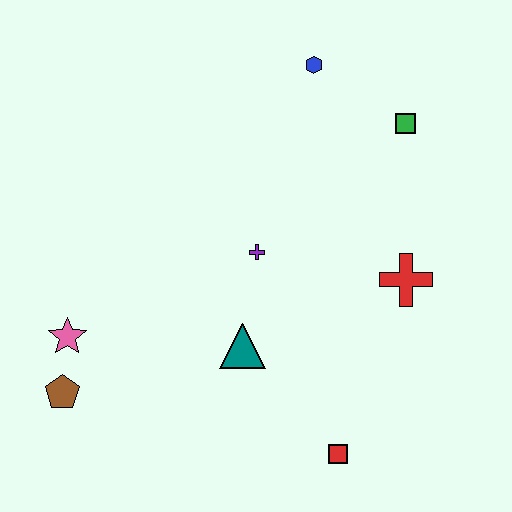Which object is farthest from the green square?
The brown pentagon is farthest from the green square.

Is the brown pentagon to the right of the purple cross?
No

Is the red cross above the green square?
No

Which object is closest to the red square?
The teal triangle is closest to the red square.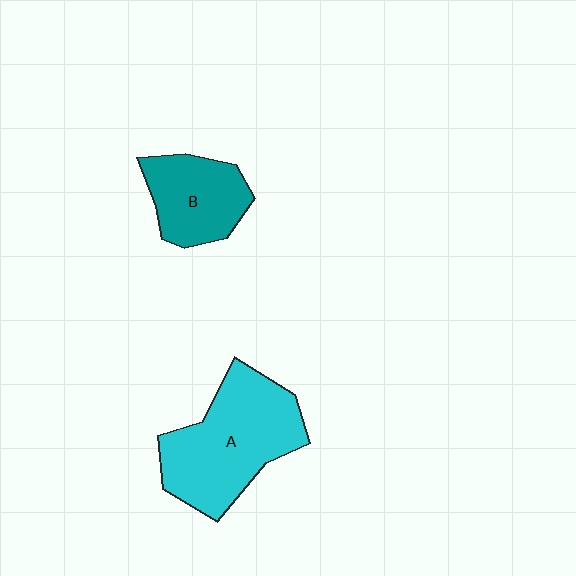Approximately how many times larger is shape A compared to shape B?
Approximately 1.7 times.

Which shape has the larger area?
Shape A (cyan).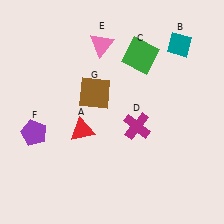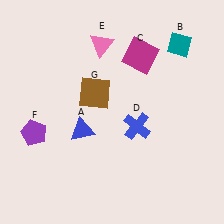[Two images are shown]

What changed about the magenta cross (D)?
In Image 1, D is magenta. In Image 2, it changed to blue.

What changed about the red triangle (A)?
In Image 1, A is red. In Image 2, it changed to blue.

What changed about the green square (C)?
In Image 1, C is green. In Image 2, it changed to magenta.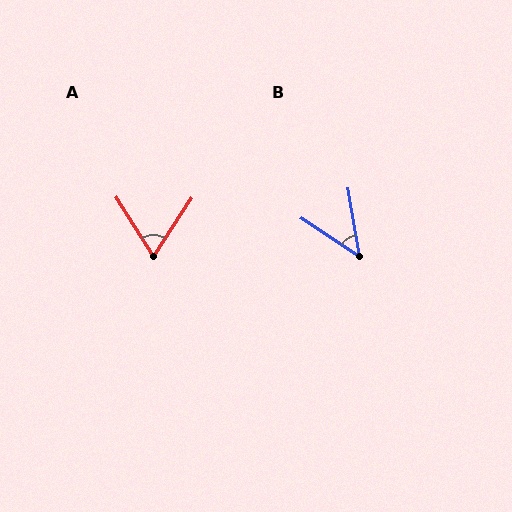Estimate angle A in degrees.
Approximately 65 degrees.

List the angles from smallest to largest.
B (47°), A (65°).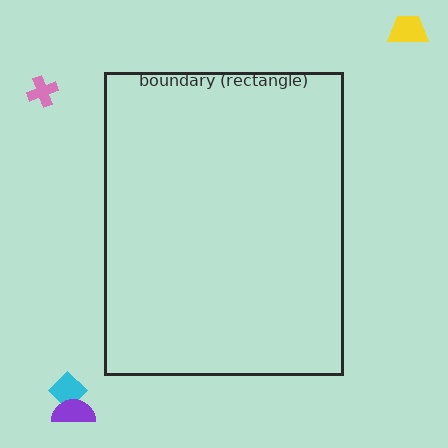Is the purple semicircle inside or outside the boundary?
Outside.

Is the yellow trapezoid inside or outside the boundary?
Outside.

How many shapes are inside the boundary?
0 inside, 4 outside.